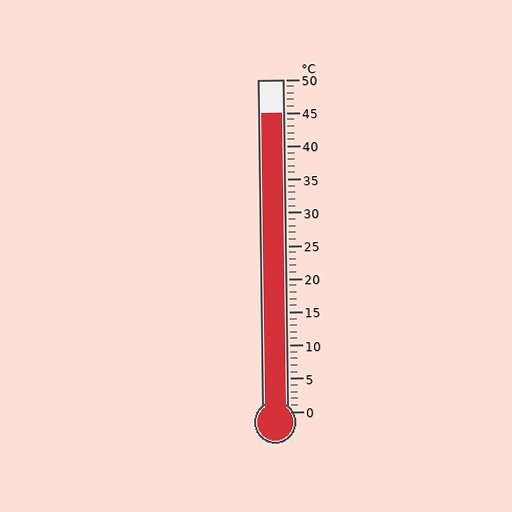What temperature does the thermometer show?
The thermometer shows approximately 45°C.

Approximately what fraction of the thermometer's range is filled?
The thermometer is filled to approximately 90% of its range.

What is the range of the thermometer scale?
The thermometer scale ranges from 0°C to 50°C.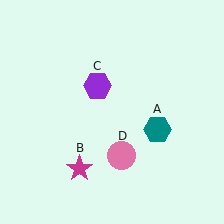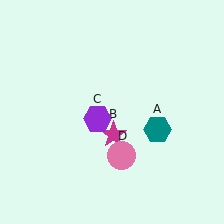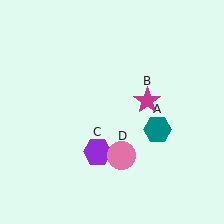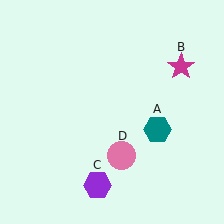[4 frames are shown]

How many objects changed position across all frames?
2 objects changed position: magenta star (object B), purple hexagon (object C).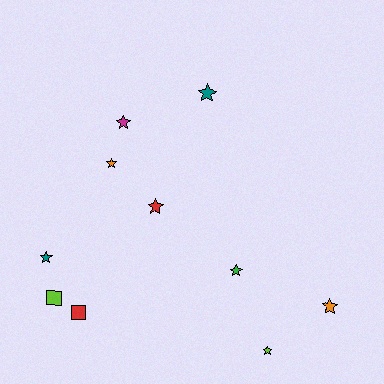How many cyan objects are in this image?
There are no cyan objects.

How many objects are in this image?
There are 10 objects.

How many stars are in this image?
There are 8 stars.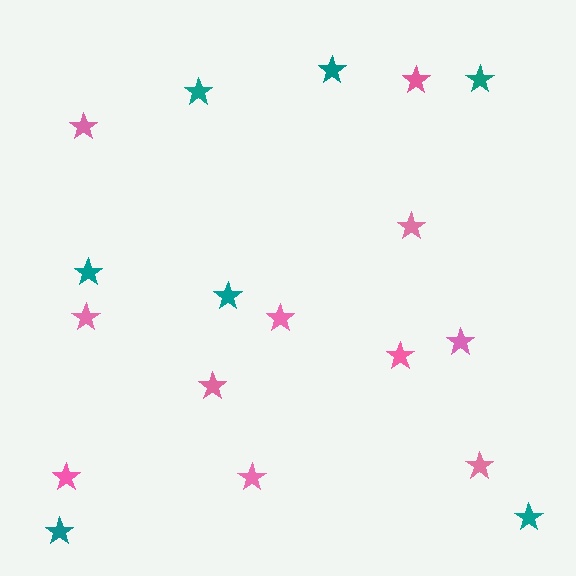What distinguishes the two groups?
There are 2 groups: one group of pink stars (11) and one group of teal stars (7).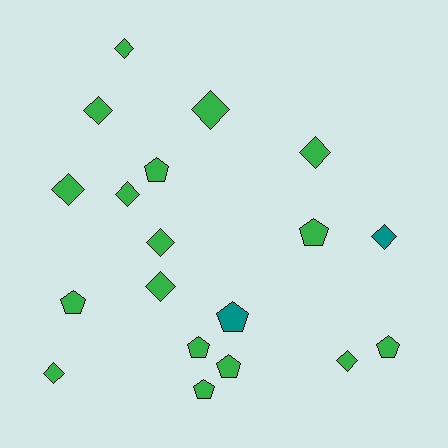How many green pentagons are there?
There are 7 green pentagons.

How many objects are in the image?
There are 19 objects.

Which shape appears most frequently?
Diamond, with 11 objects.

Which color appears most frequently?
Green, with 17 objects.